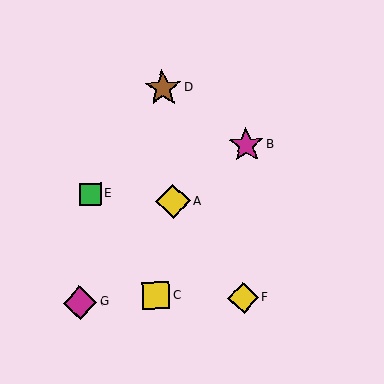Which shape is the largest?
The brown star (labeled D) is the largest.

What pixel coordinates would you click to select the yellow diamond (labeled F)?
Click at (243, 298) to select the yellow diamond F.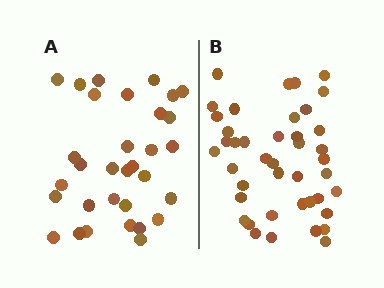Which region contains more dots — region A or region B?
Region B (the right region) has more dots.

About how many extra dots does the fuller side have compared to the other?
Region B has roughly 10 or so more dots than region A.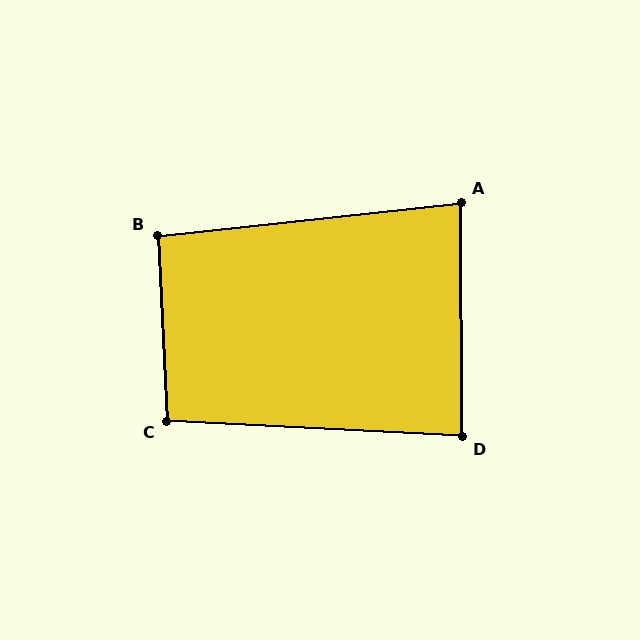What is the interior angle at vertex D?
Approximately 87 degrees (approximately right).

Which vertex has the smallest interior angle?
A, at approximately 84 degrees.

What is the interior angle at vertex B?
Approximately 93 degrees (approximately right).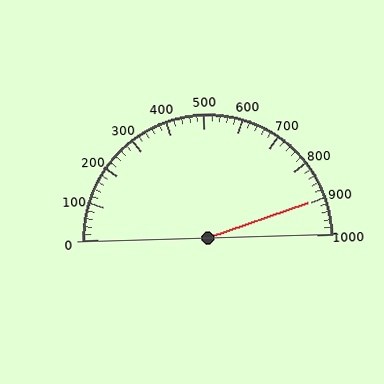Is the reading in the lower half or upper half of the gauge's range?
The reading is in the upper half of the range (0 to 1000).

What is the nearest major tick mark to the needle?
The nearest major tick mark is 900.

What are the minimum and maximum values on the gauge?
The gauge ranges from 0 to 1000.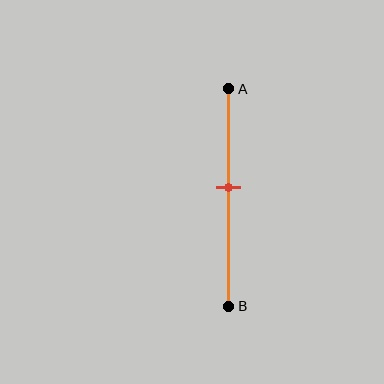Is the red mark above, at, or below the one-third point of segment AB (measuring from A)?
The red mark is below the one-third point of segment AB.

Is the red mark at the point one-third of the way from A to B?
No, the mark is at about 45% from A, not at the 33% one-third point.